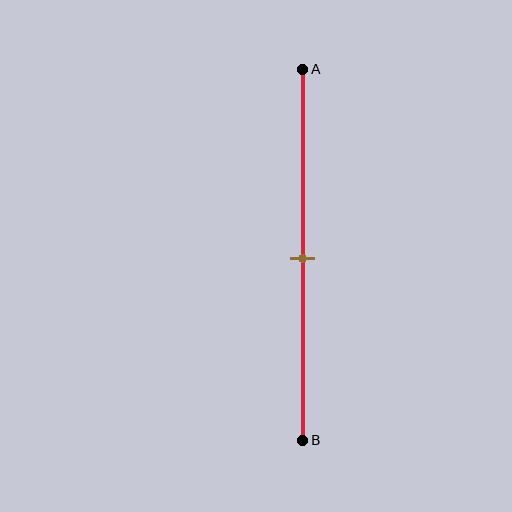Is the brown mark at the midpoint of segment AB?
Yes, the mark is approximately at the midpoint.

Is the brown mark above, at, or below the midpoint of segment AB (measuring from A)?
The brown mark is approximately at the midpoint of segment AB.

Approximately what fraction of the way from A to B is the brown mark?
The brown mark is approximately 50% of the way from A to B.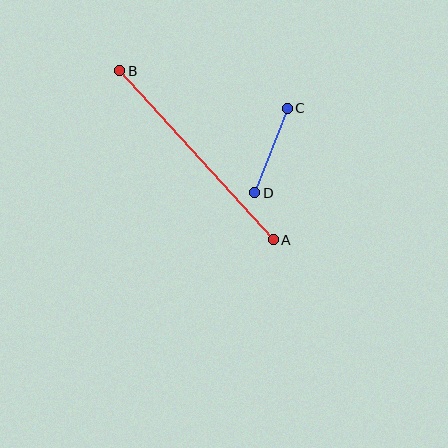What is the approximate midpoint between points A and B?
The midpoint is at approximately (196, 155) pixels.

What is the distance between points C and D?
The distance is approximately 91 pixels.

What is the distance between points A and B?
The distance is approximately 228 pixels.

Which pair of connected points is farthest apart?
Points A and B are farthest apart.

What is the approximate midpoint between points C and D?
The midpoint is at approximately (271, 150) pixels.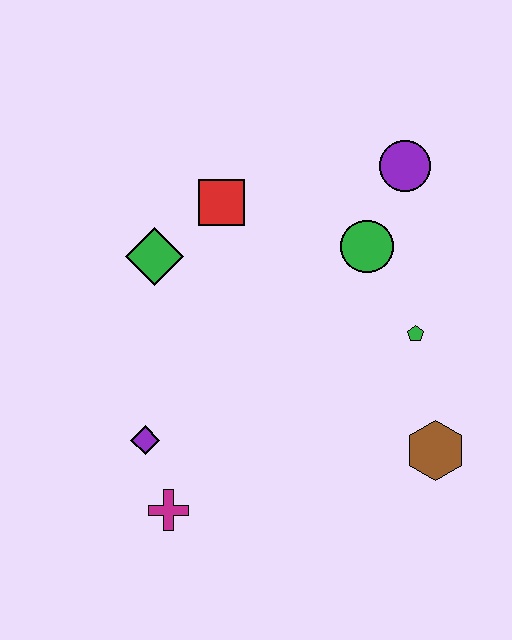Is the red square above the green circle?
Yes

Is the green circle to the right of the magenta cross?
Yes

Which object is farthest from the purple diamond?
The purple circle is farthest from the purple diamond.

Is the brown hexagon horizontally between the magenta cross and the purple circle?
No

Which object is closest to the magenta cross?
The purple diamond is closest to the magenta cross.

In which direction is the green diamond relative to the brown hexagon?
The green diamond is to the left of the brown hexagon.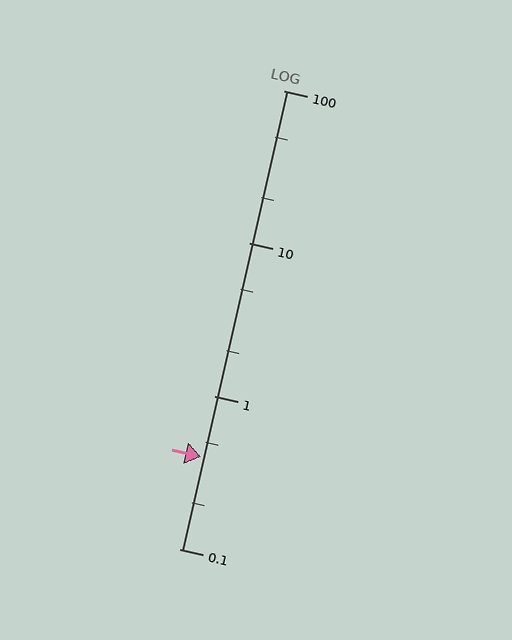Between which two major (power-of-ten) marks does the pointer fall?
The pointer is between 0.1 and 1.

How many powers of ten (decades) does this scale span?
The scale spans 3 decades, from 0.1 to 100.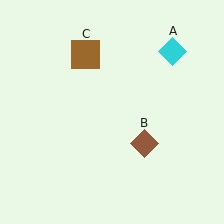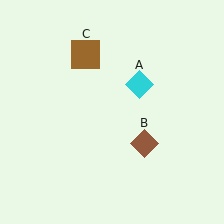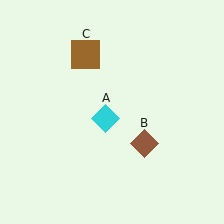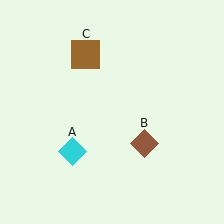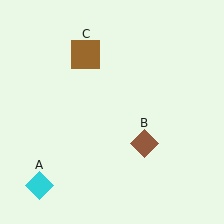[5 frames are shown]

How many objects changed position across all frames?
1 object changed position: cyan diamond (object A).